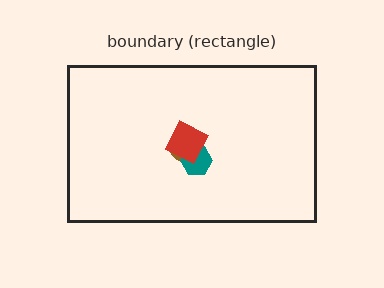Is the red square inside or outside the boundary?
Inside.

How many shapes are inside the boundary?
3 inside, 0 outside.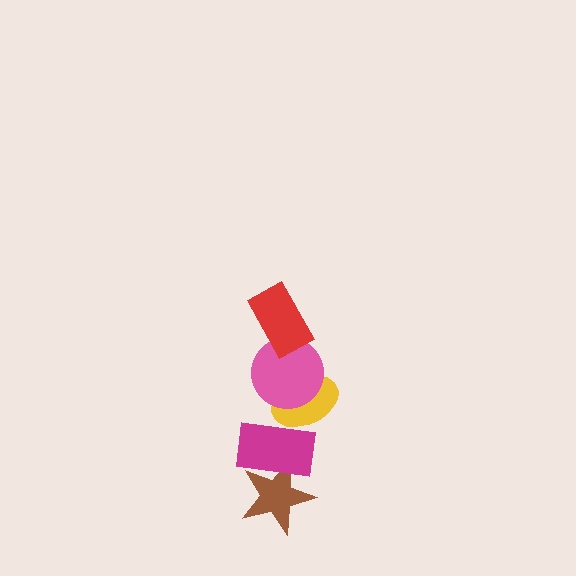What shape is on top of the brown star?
The magenta rectangle is on top of the brown star.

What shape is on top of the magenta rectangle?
The yellow ellipse is on top of the magenta rectangle.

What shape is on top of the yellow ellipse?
The pink circle is on top of the yellow ellipse.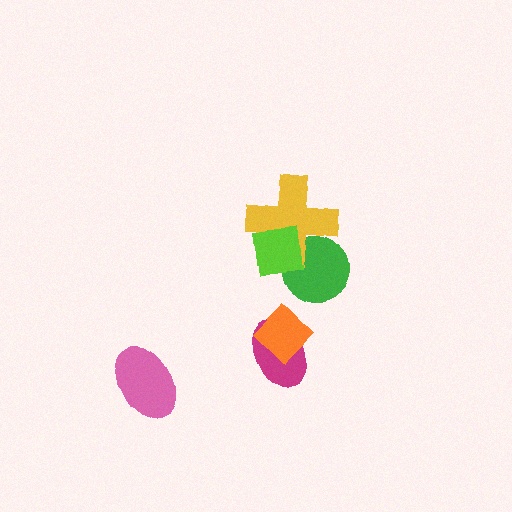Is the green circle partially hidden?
Yes, it is partially covered by another shape.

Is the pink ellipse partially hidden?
No, no other shape covers it.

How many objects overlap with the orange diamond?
1 object overlaps with the orange diamond.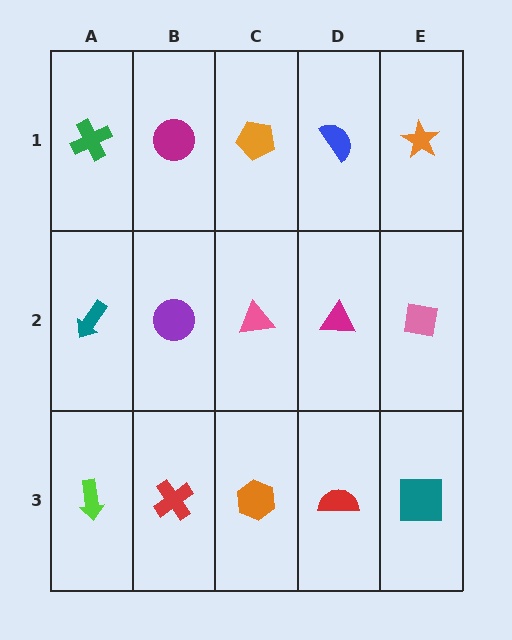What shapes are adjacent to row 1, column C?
A pink triangle (row 2, column C), a magenta circle (row 1, column B), a blue semicircle (row 1, column D).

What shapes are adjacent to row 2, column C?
An orange pentagon (row 1, column C), an orange hexagon (row 3, column C), a purple circle (row 2, column B), a magenta triangle (row 2, column D).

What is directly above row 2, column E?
An orange star.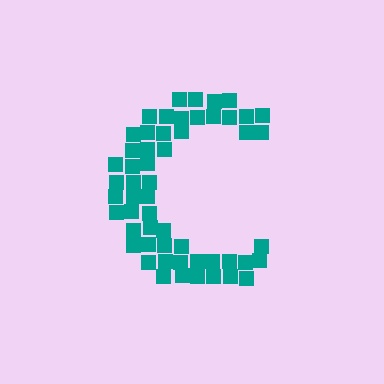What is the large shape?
The large shape is the letter C.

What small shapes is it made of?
It is made of small squares.